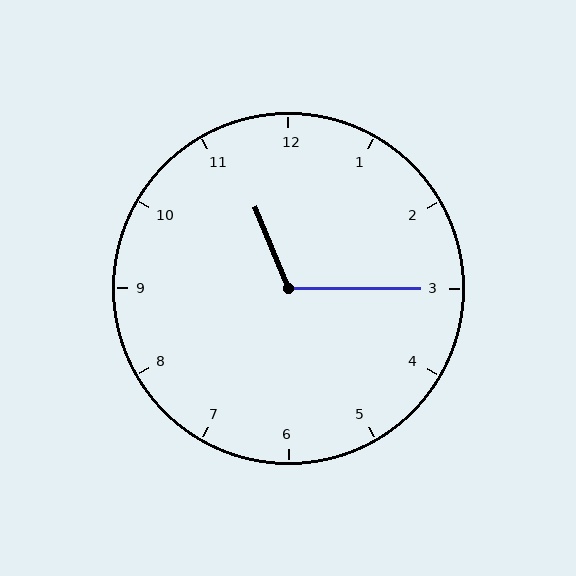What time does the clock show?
11:15.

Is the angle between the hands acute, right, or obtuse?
It is obtuse.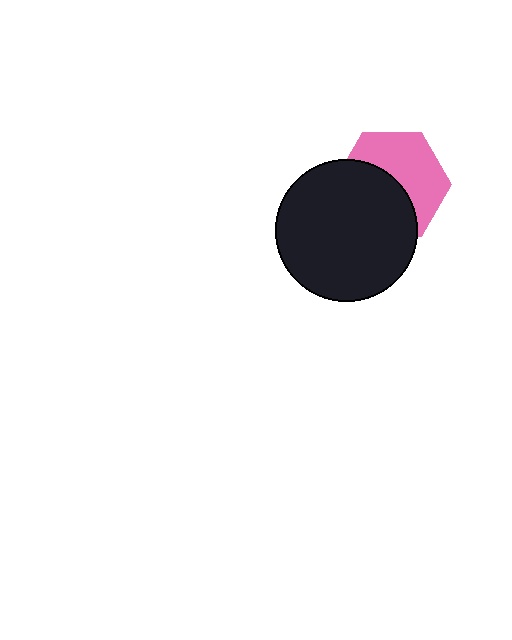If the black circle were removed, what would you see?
You would see the complete pink hexagon.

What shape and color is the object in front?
The object in front is a black circle.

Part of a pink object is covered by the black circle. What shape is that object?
It is a hexagon.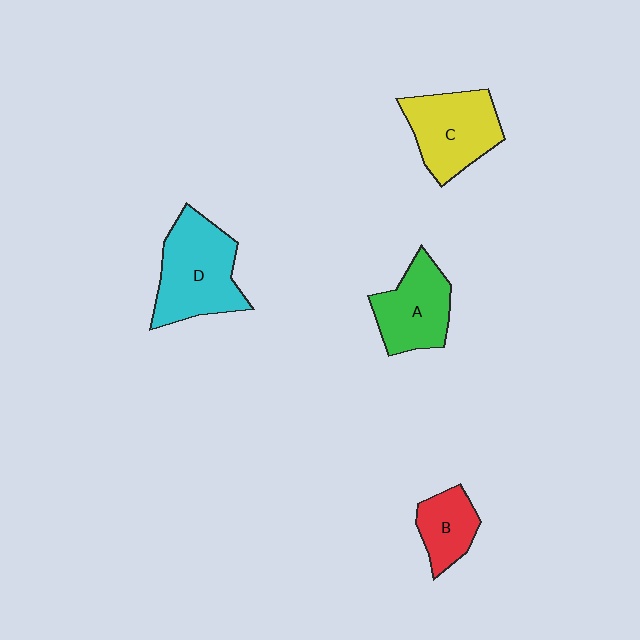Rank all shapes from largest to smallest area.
From largest to smallest: D (cyan), C (yellow), A (green), B (red).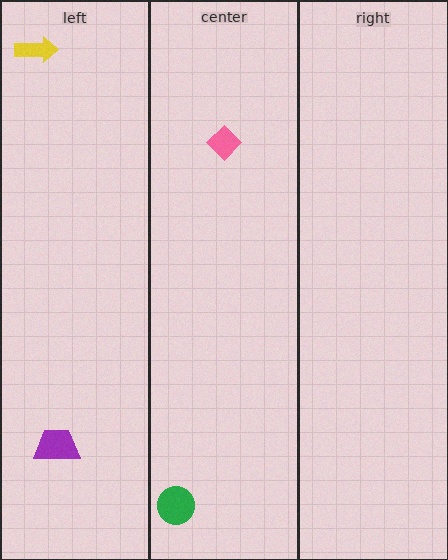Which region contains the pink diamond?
The center region.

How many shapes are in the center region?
2.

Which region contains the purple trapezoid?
The left region.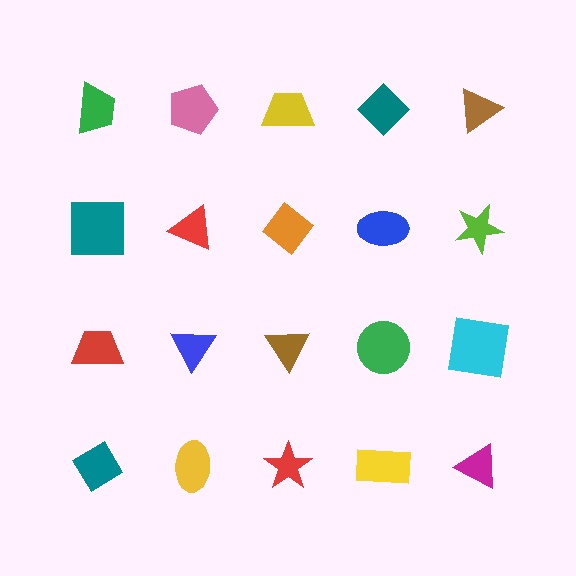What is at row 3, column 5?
A cyan square.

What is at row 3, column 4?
A green circle.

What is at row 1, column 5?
A brown triangle.